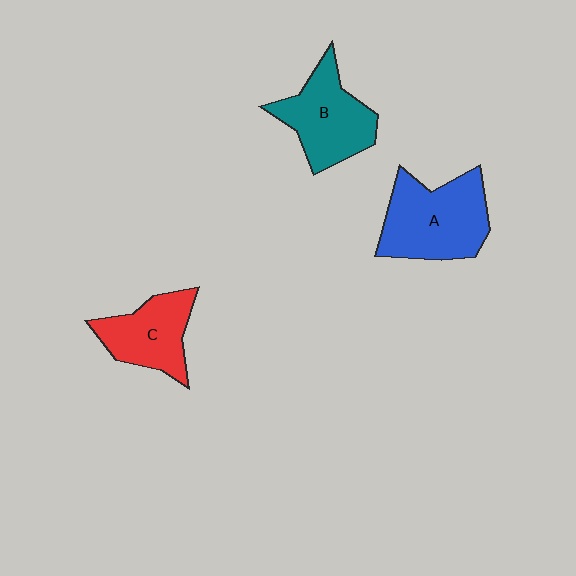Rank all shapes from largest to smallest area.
From largest to smallest: A (blue), B (teal), C (red).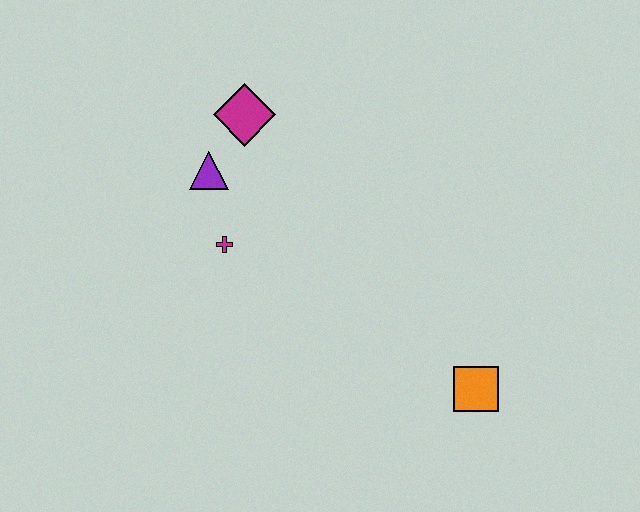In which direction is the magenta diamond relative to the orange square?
The magenta diamond is above the orange square.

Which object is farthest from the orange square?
The magenta diamond is farthest from the orange square.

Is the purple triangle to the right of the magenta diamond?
No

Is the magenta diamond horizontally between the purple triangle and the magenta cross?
No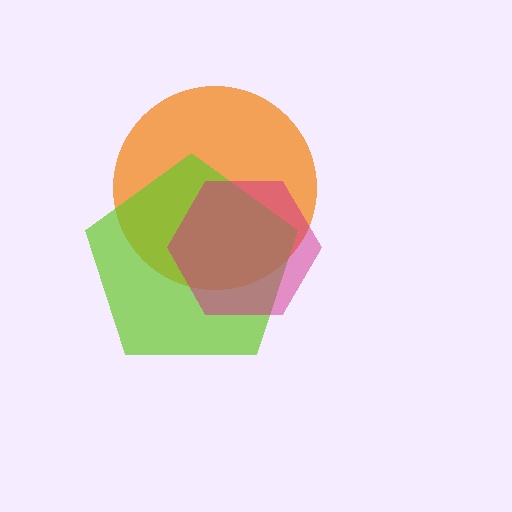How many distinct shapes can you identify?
There are 3 distinct shapes: an orange circle, a lime pentagon, a magenta hexagon.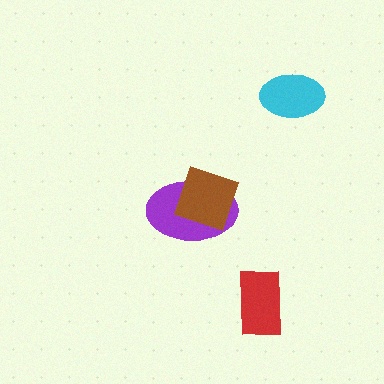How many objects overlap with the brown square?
1 object overlaps with the brown square.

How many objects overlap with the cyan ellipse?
0 objects overlap with the cyan ellipse.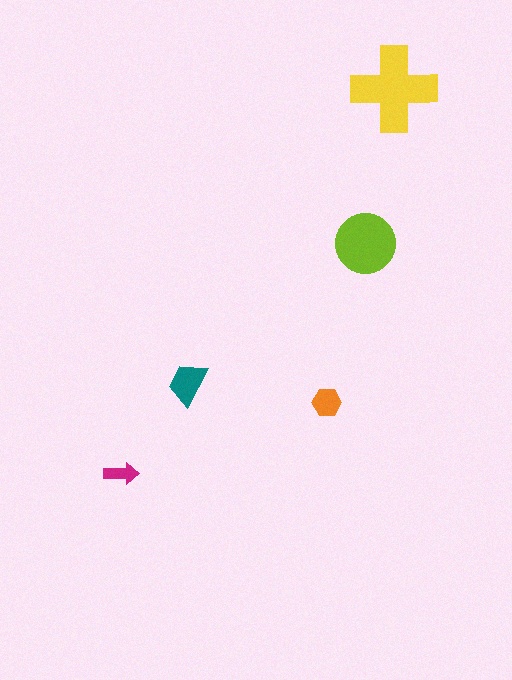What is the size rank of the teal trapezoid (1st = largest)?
3rd.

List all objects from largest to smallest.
The yellow cross, the lime circle, the teal trapezoid, the orange hexagon, the magenta arrow.